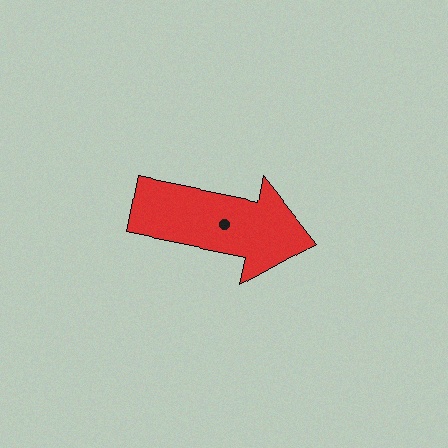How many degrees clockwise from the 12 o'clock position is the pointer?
Approximately 101 degrees.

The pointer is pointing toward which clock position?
Roughly 3 o'clock.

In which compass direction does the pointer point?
East.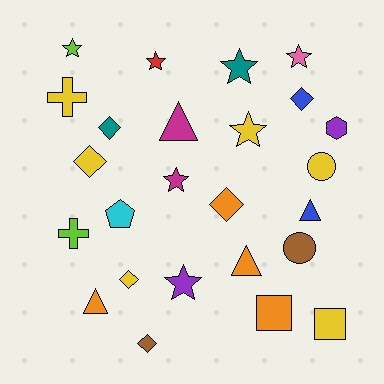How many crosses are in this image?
There are 2 crosses.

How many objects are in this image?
There are 25 objects.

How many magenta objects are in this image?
There are 2 magenta objects.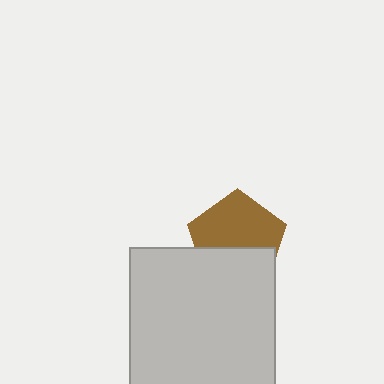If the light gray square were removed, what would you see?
You would see the complete brown pentagon.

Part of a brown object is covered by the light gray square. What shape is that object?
It is a pentagon.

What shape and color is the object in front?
The object in front is a light gray square.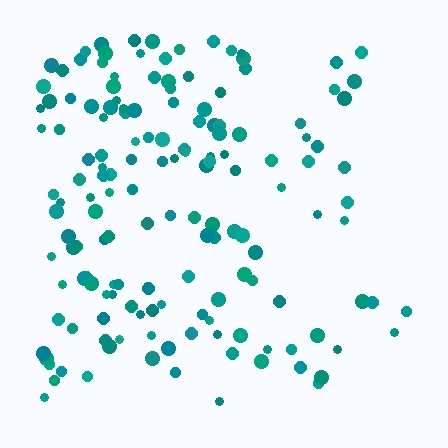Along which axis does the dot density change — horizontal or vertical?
Horizontal.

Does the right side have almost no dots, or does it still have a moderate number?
Still a moderate number, just noticeably fewer than the left.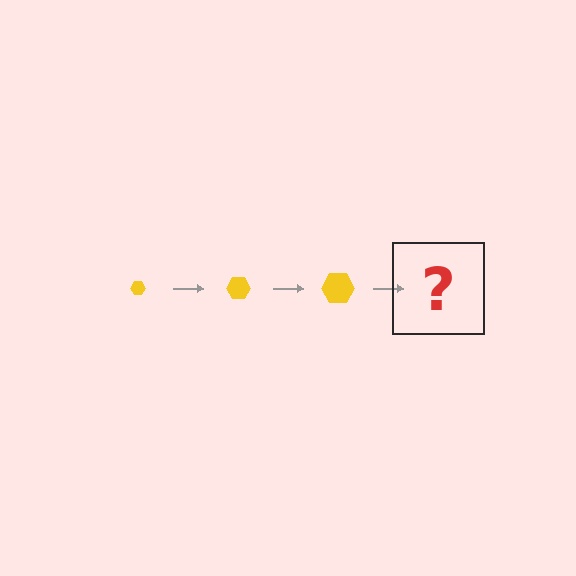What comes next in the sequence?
The next element should be a yellow hexagon, larger than the previous one.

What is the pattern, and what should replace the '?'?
The pattern is that the hexagon gets progressively larger each step. The '?' should be a yellow hexagon, larger than the previous one.